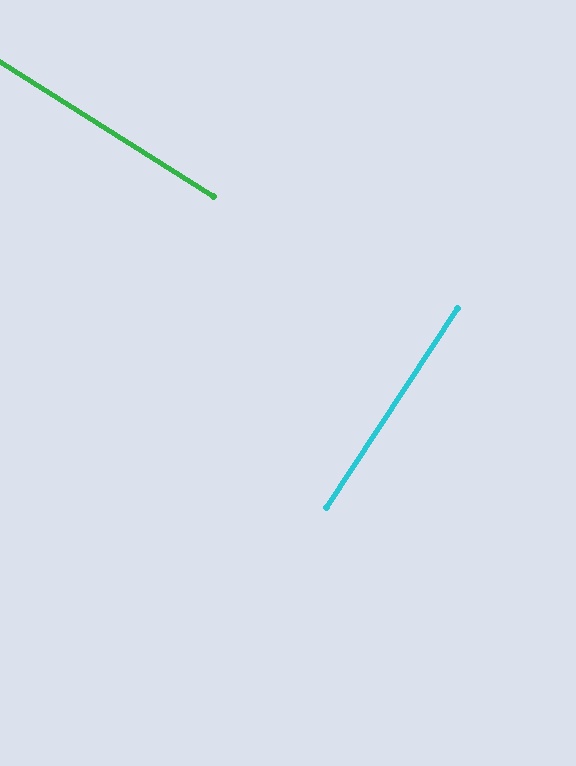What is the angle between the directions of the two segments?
Approximately 89 degrees.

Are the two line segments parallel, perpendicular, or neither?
Perpendicular — they meet at approximately 89°.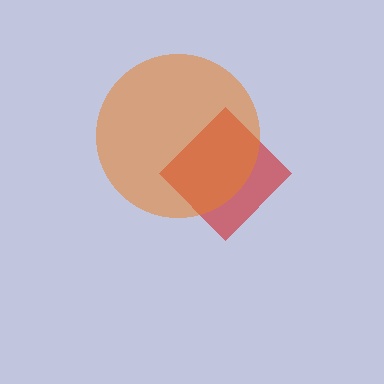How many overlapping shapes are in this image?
There are 2 overlapping shapes in the image.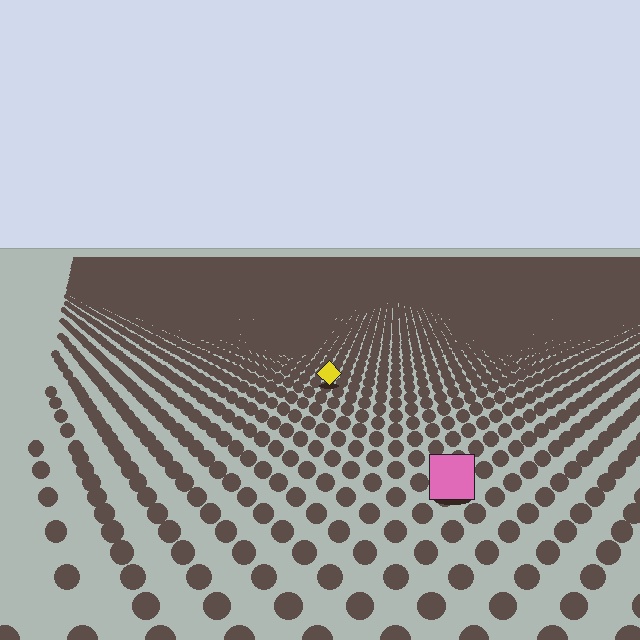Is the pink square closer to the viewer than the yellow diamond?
Yes. The pink square is closer — you can tell from the texture gradient: the ground texture is coarser near it.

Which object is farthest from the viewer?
The yellow diamond is farthest from the viewer. It appears smaller and the ground texture around it is denser.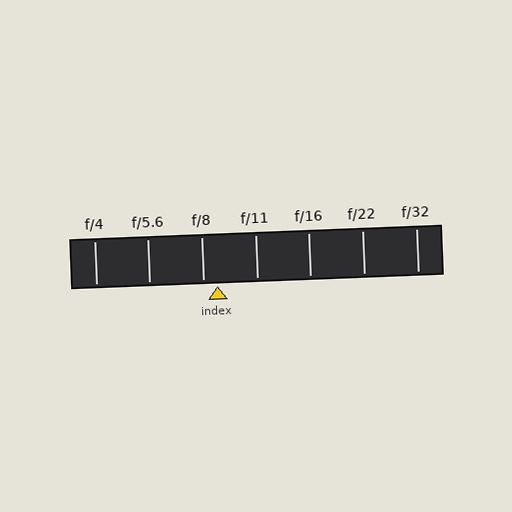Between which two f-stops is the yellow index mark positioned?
The index mark is between f/8 and f/11.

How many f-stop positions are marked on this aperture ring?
There are 7 f-stop positions marked.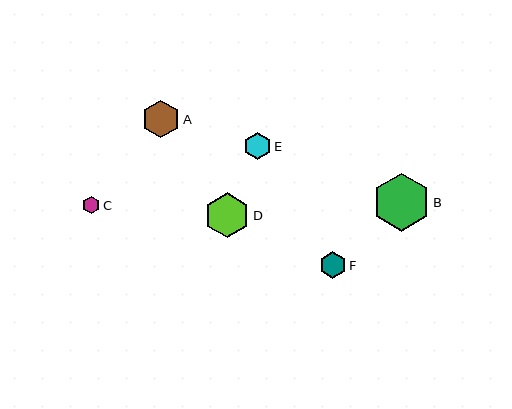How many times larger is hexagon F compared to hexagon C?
Hexagon F is approximately 1.5 times the size of hexagon C.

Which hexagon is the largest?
Hexagon B is the largest with a size of approximately 58 pixels.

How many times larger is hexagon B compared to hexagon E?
Hexagon B is approximately 2.1 times the size of hexagon E.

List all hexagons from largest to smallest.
From largest to smallest: B, D, A, E, F, C.